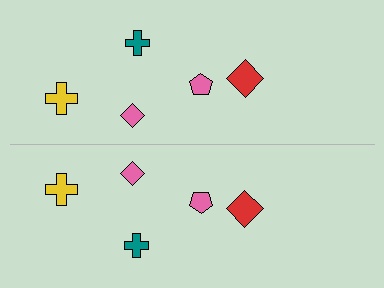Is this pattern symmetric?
Yes, this pattern has bilateral (reflection) symmetry.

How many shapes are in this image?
There are 10 shapes in this image.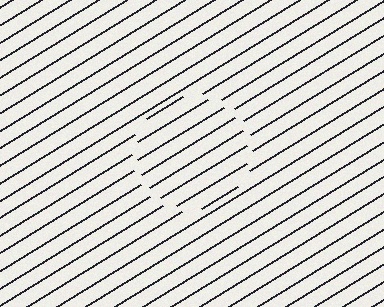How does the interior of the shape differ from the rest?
The interior of the shape contains the same grating, shifted by half a period — the contour is defined by the phase discontinuity where line-ends from the inner and outer gratings abut.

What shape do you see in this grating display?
An illusory circle. The interior of the shape contains the same grating, shifted by half a period — the contour is defined by the phase discontinuity where line-ends from the inner and outer gratings abut.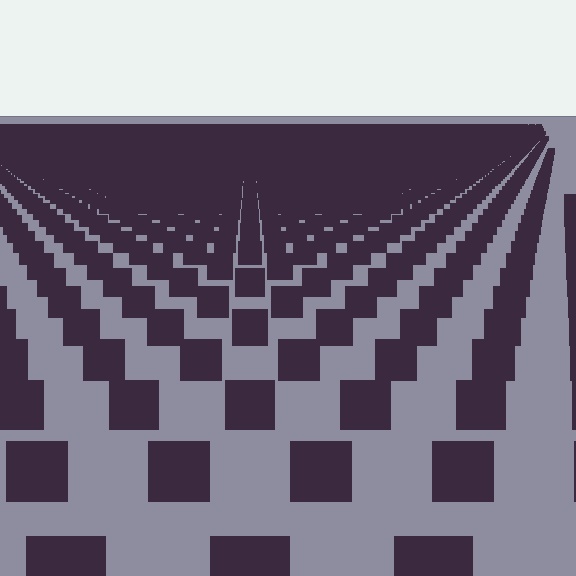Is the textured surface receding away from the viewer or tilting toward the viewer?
The surface is receding away from the viewer. Texture elements get smaller and denser toward the top.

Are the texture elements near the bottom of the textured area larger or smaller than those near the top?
Larger. Near the bottom, elements are closer to the viewer and appear at a bigger on-screen size.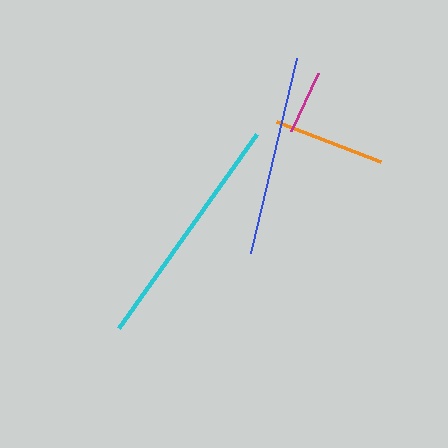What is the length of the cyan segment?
The cyan segment is approximately 238 pixels long.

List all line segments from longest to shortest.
From longest to shortest: cyan, blue, orange, magenta.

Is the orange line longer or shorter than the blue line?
The blue line is longer than the orange line.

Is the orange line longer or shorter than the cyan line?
The cyan line is longer than the orange line.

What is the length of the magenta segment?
The magenta segment is approximately 64 pixels long.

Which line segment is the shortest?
The magenta line is the shortest at approximately 64 pixels.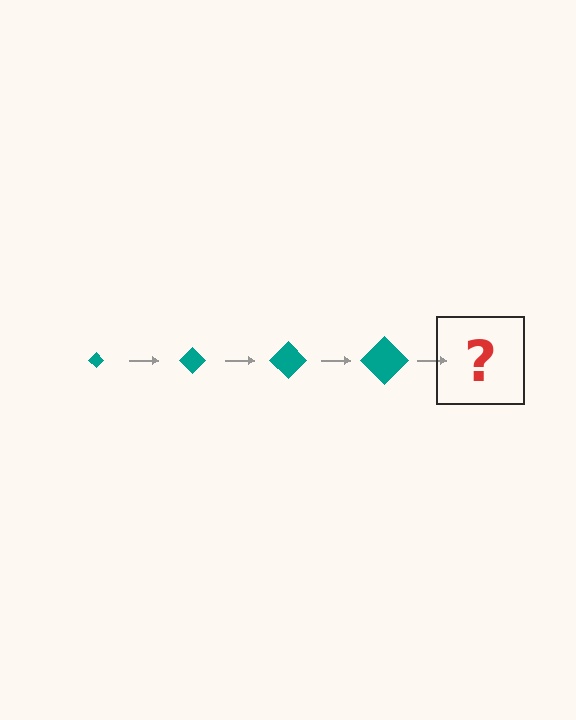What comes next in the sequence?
The next element should be a teal diamond, larger than the previous one.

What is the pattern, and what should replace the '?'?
The pattern is that the diamond gets progressively larger each step. The '?' should be a teal diamond, larger than the previous one.